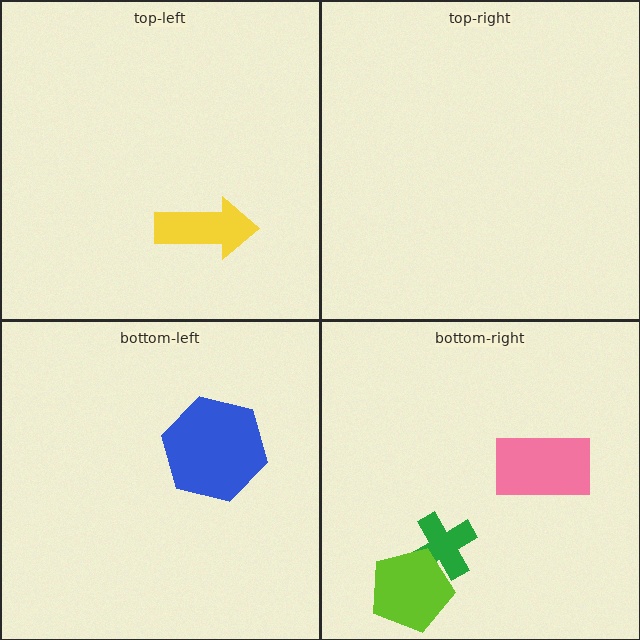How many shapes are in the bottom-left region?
1.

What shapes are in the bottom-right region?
The green cross, the pink rectangle, the lime pentagon.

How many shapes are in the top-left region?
1.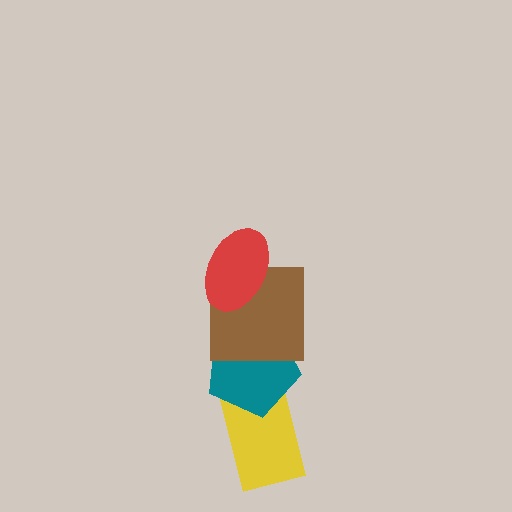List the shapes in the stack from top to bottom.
From top to bottom: the red ellipse, the brown square, the teal pentagon, the yellow rectangle.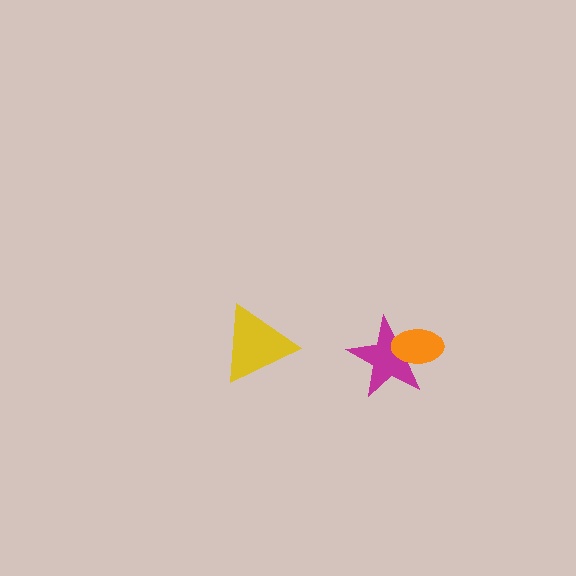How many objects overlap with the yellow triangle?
0 objects overlap with the yellow triangle.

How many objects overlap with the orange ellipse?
1 object overlaps with the orange ellipse.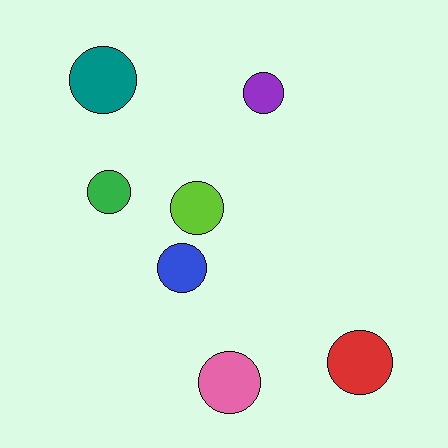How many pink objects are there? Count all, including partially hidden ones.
There is 1 pink object.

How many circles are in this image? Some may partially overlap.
There are 7 circles.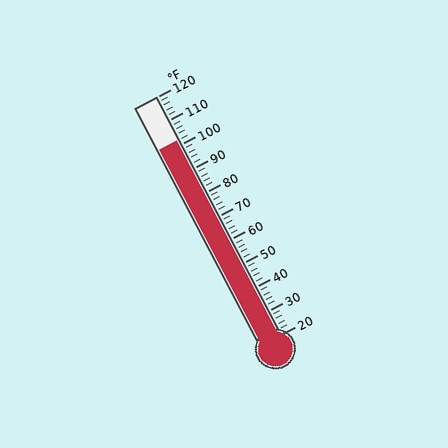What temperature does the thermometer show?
The thermometer shows approximately 102°F.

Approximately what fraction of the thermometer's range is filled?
The thermometer is filled to approximately 80% of its range.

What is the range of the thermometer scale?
The thermometer scale ranges from 20°F to 120°F.